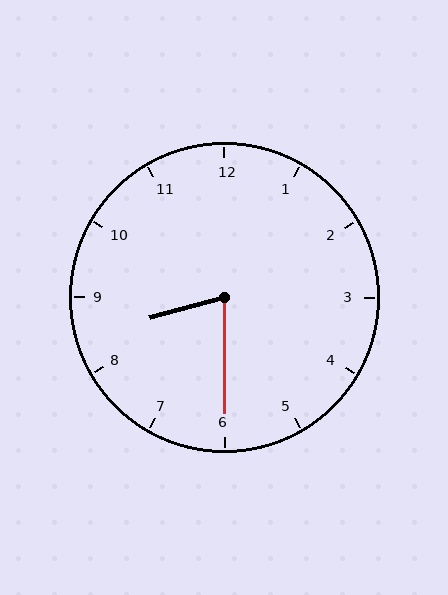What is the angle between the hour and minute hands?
Approximately 75 degrees.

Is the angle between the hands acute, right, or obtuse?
It is acute.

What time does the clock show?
8:30.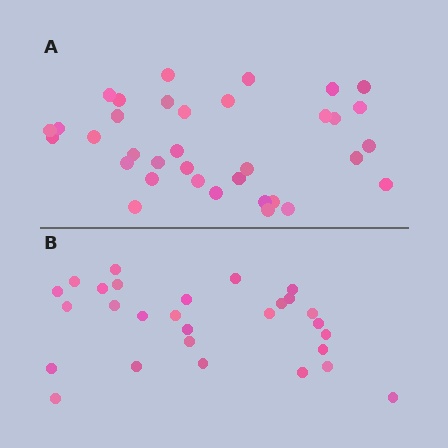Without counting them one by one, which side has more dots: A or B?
Region A (the top region) has more dots.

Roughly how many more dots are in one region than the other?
Region A has roughly 8 or so more dots than region B.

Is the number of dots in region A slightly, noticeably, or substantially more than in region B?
Region A has noticeably more, but not dramatically so. The ratio is roughly 1.2 to 1.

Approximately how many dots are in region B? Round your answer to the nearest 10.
About 30 dots. (The exact count is 28, which rounds to 30.)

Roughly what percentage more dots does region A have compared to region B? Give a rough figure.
About 25% more.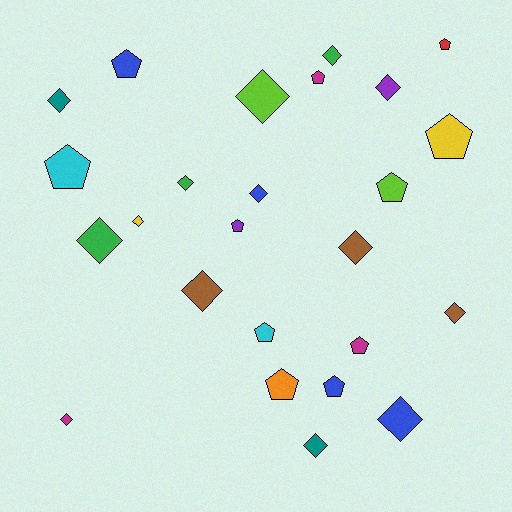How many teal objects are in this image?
There are 2 teal objects.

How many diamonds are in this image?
There are 14 diamonds.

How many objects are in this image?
There are 25 objects.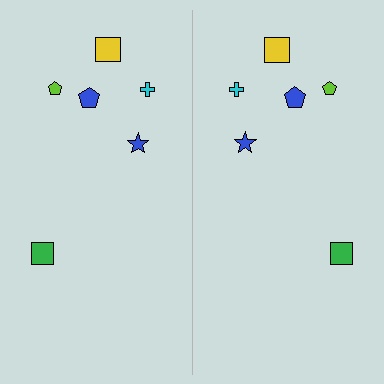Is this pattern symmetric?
Yes, this pattern has bilateral (reflection) symmetry.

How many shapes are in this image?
There are 12 shapes in this image.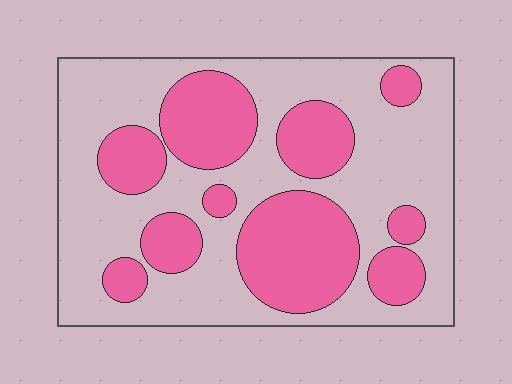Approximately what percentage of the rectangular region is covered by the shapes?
Approximately 35%.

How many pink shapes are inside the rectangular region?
10.